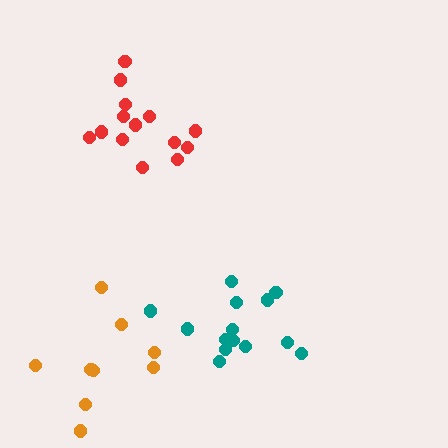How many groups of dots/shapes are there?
There are 3 groups.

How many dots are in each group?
Group 1: 14 dots, Group 2: 14 dots, Group 3: 9 dots (37 total).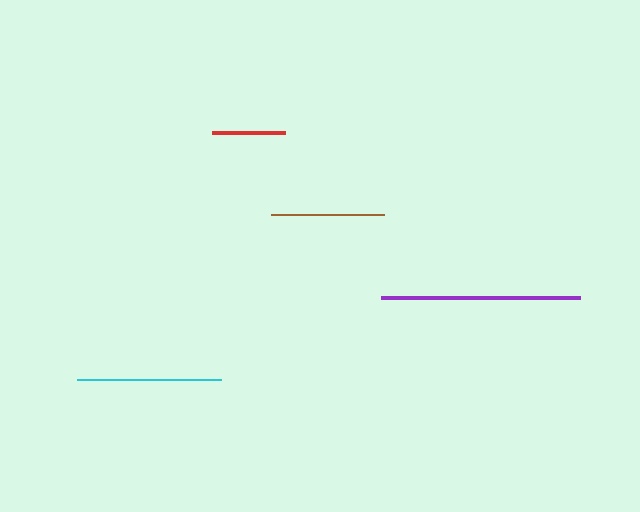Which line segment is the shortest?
The red line is the shortest at approximately 73 pixels.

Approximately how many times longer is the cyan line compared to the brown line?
The cyan line is approximately 1.3 times the length of the brown line.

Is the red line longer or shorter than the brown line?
The brown line is longer than the red line.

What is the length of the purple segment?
The purple segment is approximately 198 pixels long.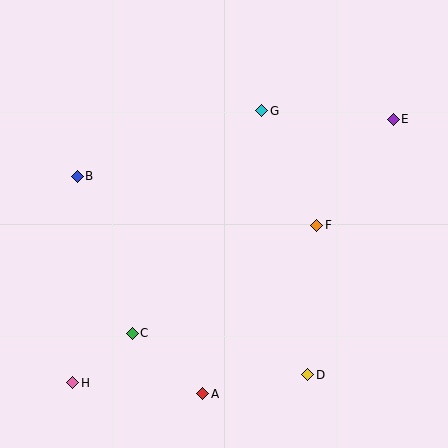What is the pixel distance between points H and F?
The distance between H and F is 291 pixels.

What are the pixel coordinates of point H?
Point H is at (73, 383).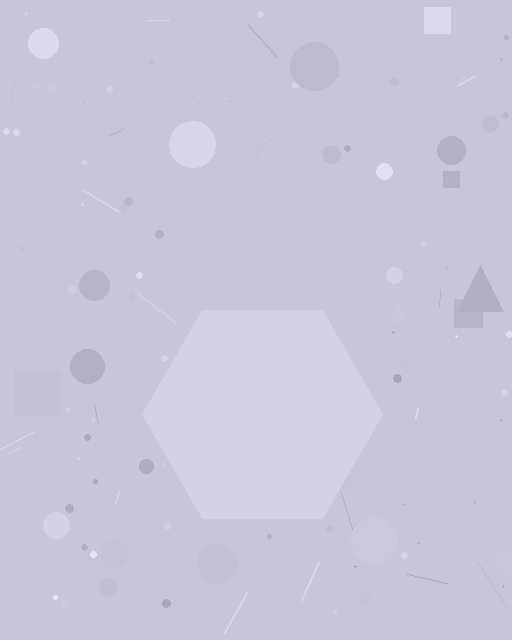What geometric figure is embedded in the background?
A hexagon is embedded in the background.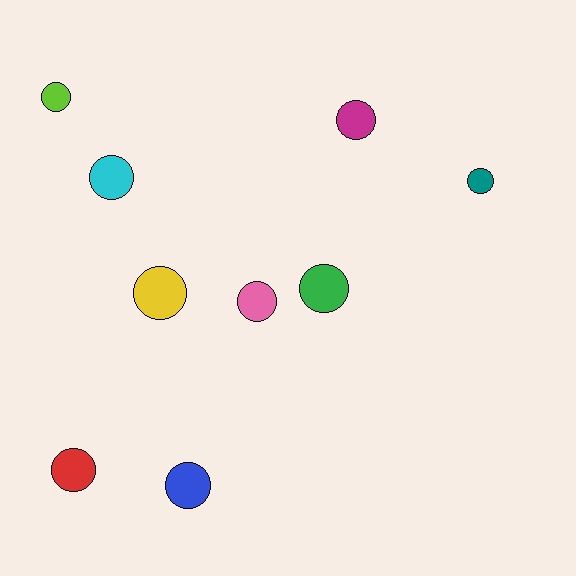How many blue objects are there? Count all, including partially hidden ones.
There is 1 blue object.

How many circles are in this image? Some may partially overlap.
There are 9 circles.